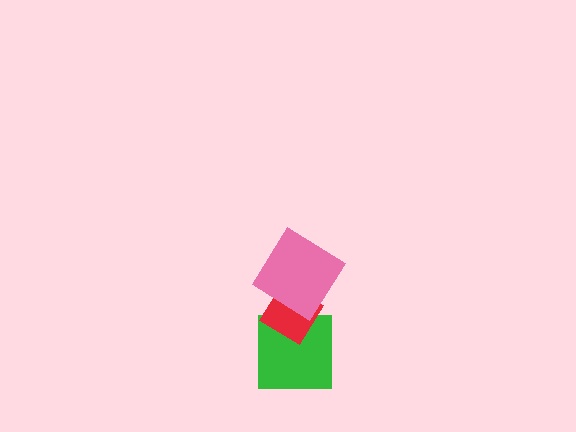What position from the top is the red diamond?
The red diamond is 2nd from the top.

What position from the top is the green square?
The green square is 3rd from the top.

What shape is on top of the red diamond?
The pink diamond is on top of the red diamond.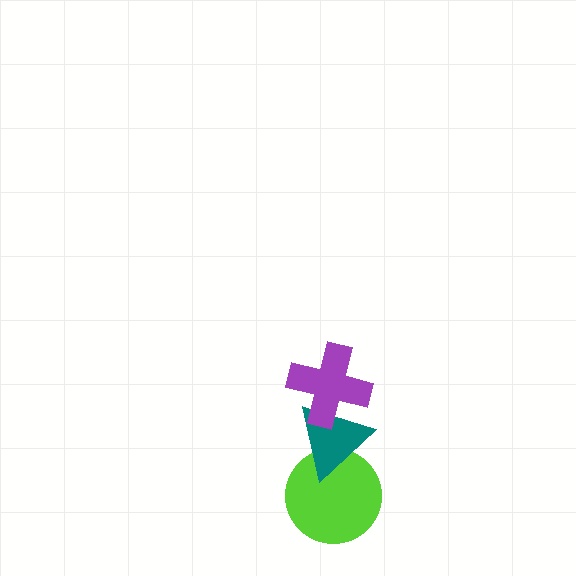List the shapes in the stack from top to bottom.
From top to bottom: the purple cross, the teal triangle, the lime circle.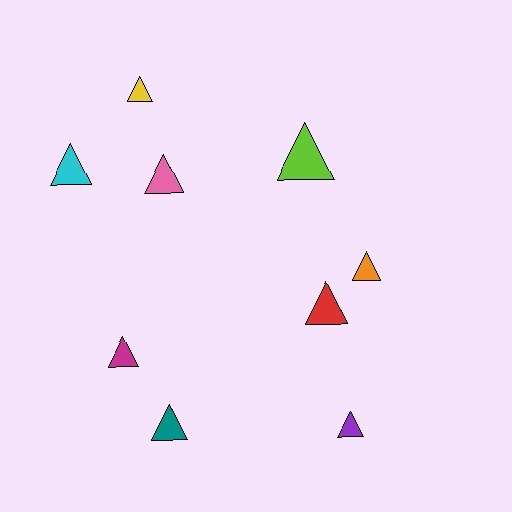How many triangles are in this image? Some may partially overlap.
There are 9 triangles.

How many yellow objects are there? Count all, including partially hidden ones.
There is 1 yellow object.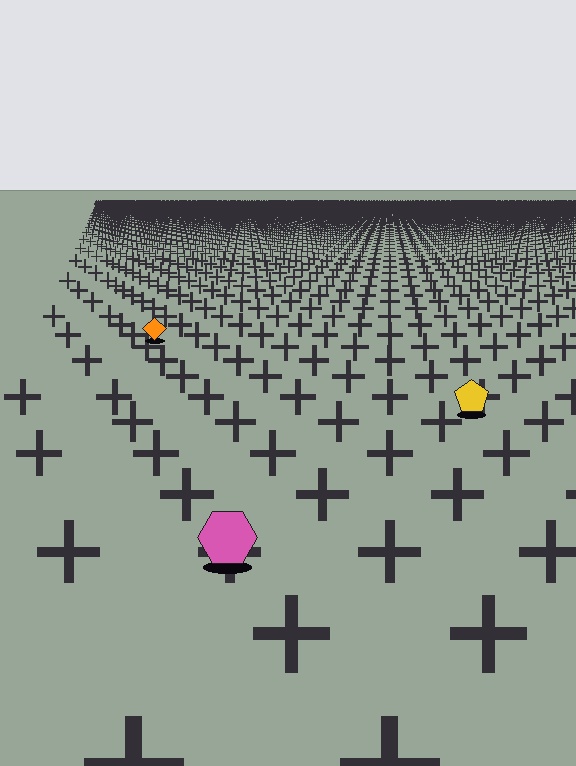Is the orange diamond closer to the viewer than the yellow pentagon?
No. The yellow pentagon is closer — you can tell from the texture gradient: the ground texture is coarser near it.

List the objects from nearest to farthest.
From nearest to farthest: the pink hexagon, the yellow pentagon, the orange diamond.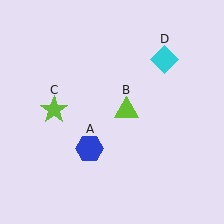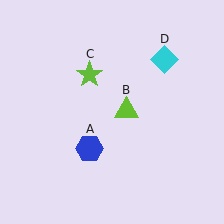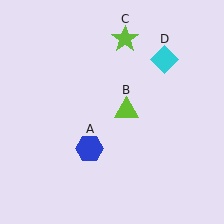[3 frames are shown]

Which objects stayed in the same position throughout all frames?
Blue hexagon (object A) and lime triangle (object B) and cyan diamond (object D) remained stationary.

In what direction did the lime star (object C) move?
The lime star (object C) moved up and to the right.